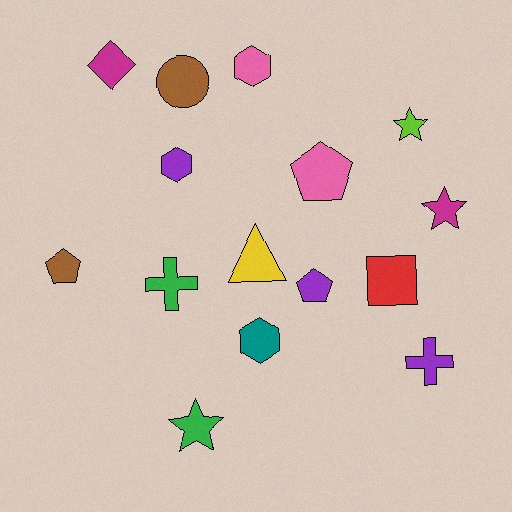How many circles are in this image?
There is 1 circle.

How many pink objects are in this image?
There are 2 pink objects.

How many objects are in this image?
There are 15 objects.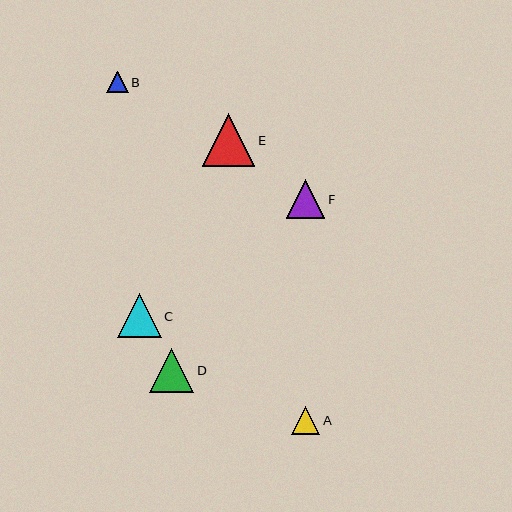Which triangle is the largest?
Triangle E is the largest with a size of approximately 53 pixels.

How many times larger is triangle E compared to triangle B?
Triangle E is approximately 2.5 times the size of triangle B.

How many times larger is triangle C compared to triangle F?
Triangle C is approximately 1.1 times the size of triangle F.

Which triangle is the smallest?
Triangle B is the smallest with a size of approximately 21 pixels.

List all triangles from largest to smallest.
From largest to smallest: E, D, C, F, A, B.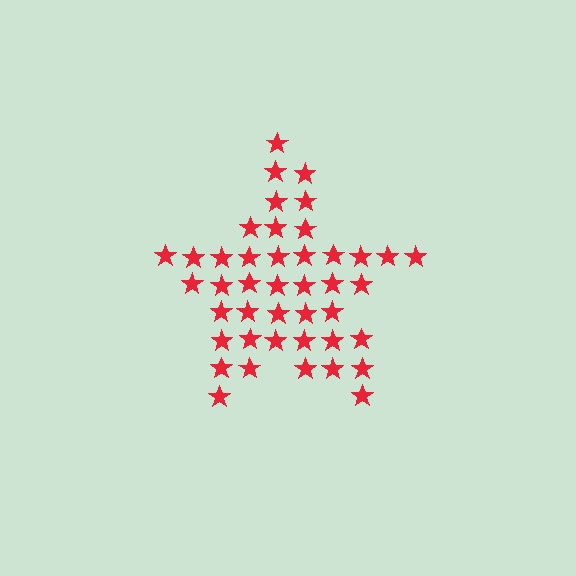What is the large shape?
The large shape is a star.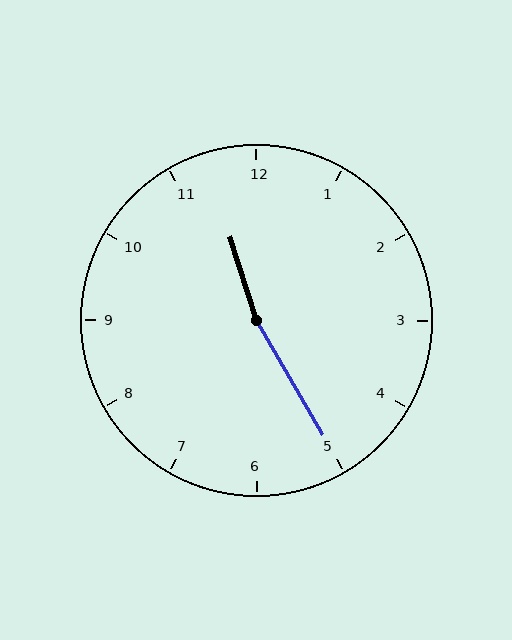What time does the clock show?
11:25.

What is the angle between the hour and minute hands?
Approximately 168 degrees.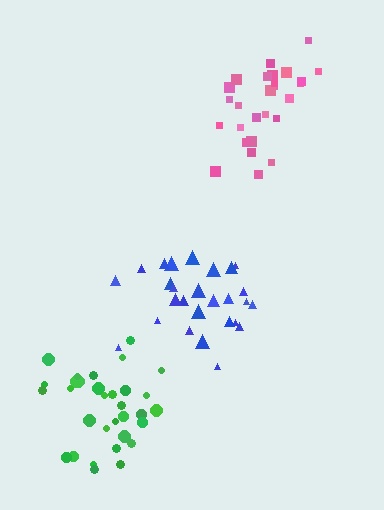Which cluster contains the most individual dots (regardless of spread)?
Green (32).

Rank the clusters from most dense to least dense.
pink, green, blue.